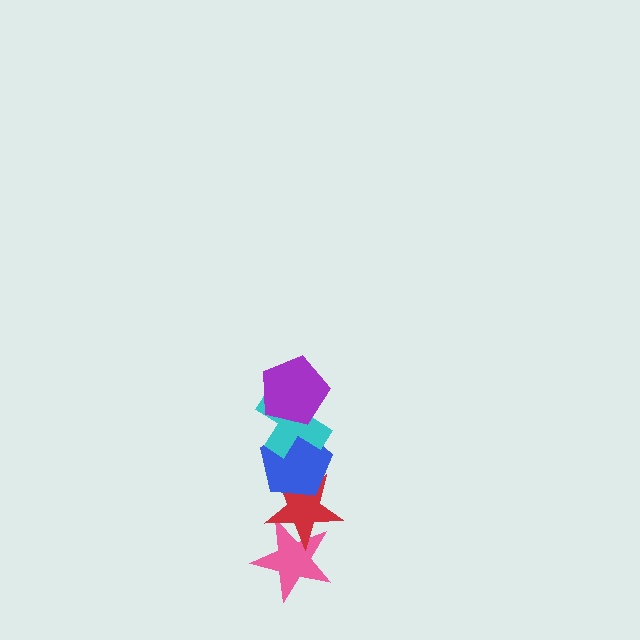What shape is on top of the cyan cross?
The purple pentagon is on top of the cyan cross.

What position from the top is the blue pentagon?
The blue pentagon is 3rd from the top.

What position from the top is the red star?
The red star is 4th from the top.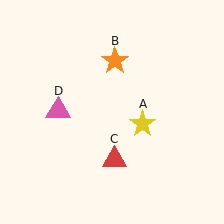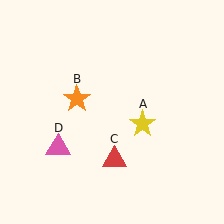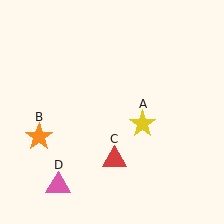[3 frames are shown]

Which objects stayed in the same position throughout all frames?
Yellow star (object A) and red triangle (object C) remained stationary.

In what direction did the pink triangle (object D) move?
The pink triangle (object D) moved down.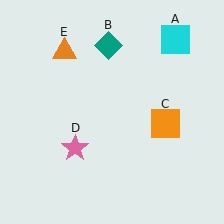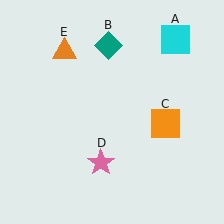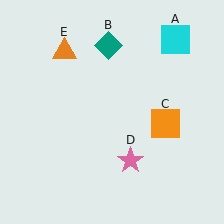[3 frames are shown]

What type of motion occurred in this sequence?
The pink star (object D) rotated counterclockwise around the center of the scene.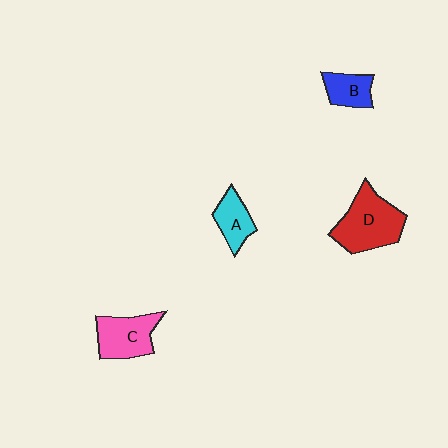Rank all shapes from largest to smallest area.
From largest to smallest: D (red), C (pink), A (cyan), B (blue).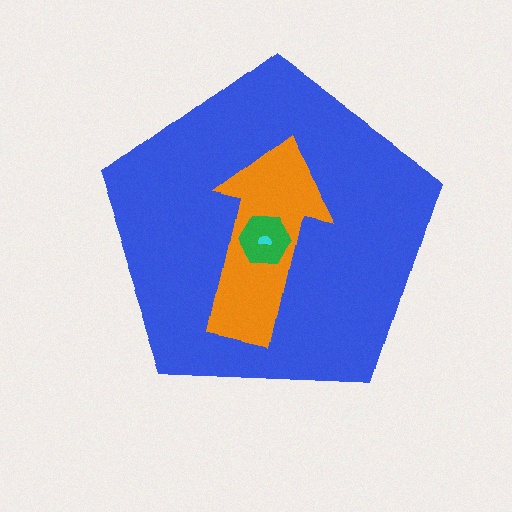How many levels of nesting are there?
4.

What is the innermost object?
The cyan semicircle.